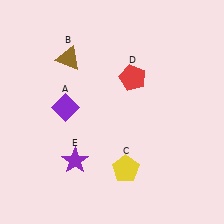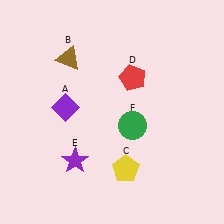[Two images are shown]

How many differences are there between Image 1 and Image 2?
There is 1 difference between the two images.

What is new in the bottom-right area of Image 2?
A green circle (F) was added in the bottom-right area of Image 2.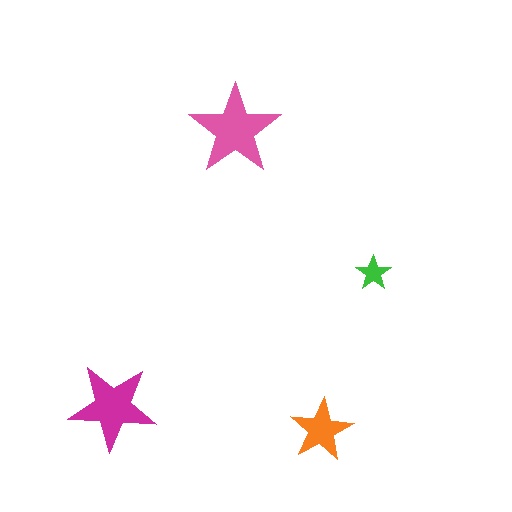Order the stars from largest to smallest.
the pink one, the magenta one, the orange one, the green one.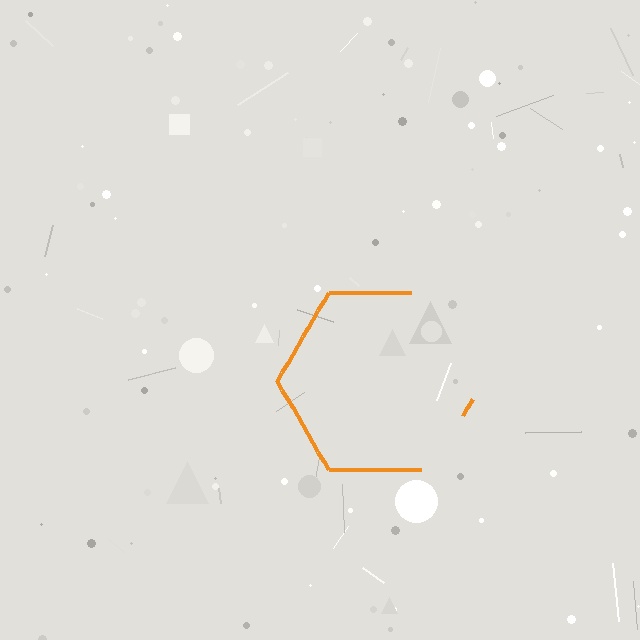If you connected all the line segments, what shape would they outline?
They would outline a hexagon.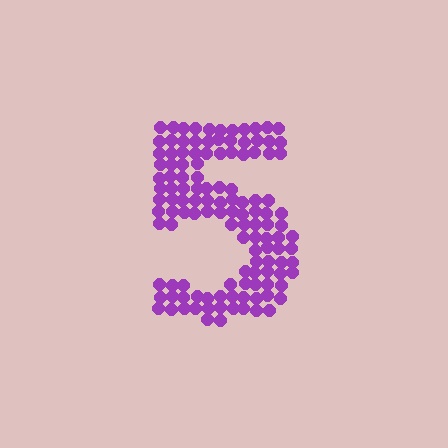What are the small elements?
The small elements are circles.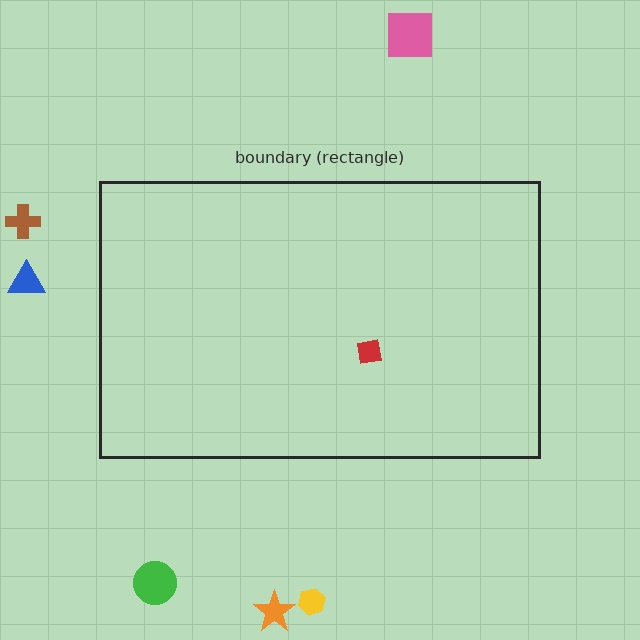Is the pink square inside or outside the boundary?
Outside.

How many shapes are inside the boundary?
1 inside, 6 outside.